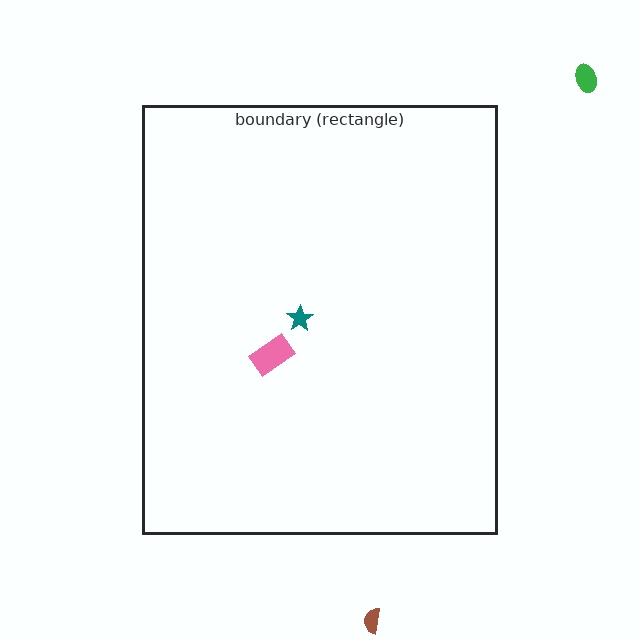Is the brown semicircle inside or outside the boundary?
Outside.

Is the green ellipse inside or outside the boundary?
Outside.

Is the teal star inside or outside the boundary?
Inside.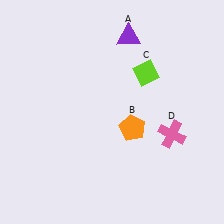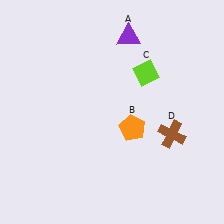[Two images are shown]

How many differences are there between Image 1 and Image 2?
There is 1 difference between the two images.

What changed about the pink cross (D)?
In Image 1, D is pink. In Image 2, it changed to brown.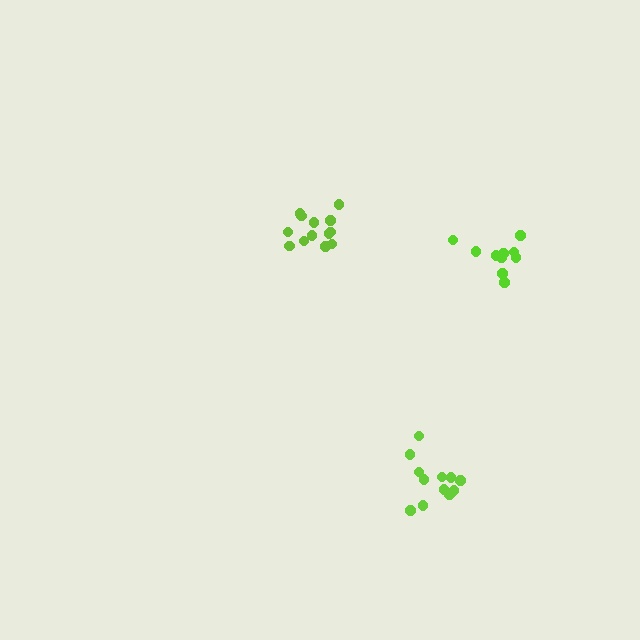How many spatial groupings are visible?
There are 3 spatial groupings.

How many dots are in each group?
Group 1: 10 dots, Group 2: 12 dots, Group 3: 13 dots (35 total).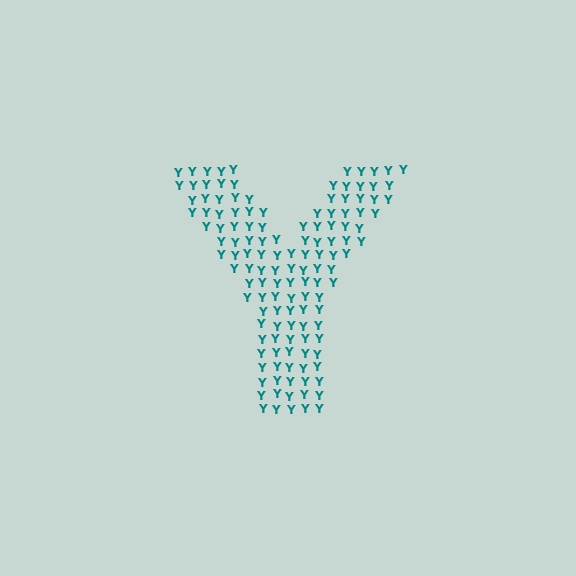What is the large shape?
The large shape is the letter Y.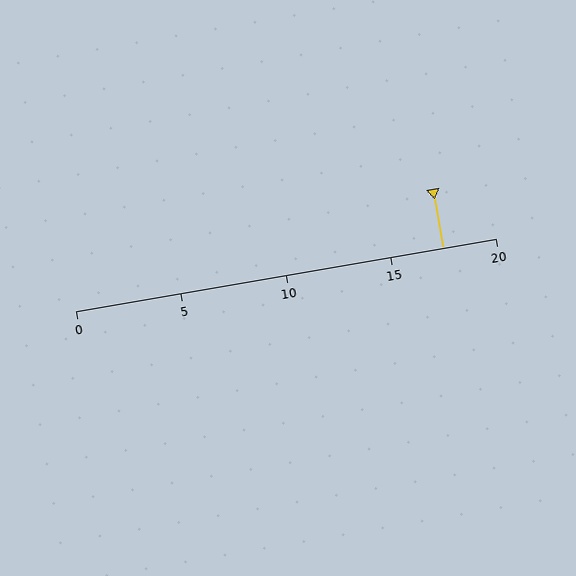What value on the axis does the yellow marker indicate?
The marker indicates approximately 17.5.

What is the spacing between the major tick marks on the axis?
The major ticks are spaced 5 apart.